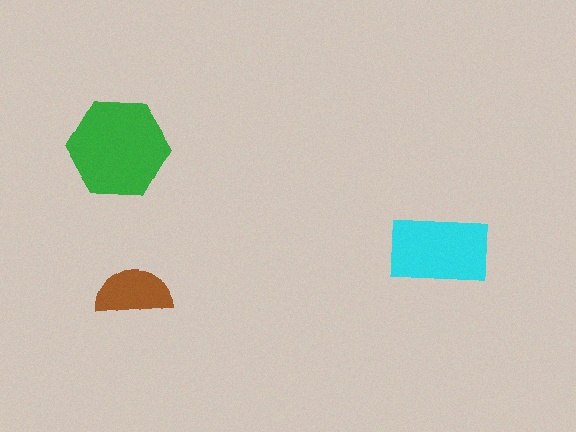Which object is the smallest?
The brown semicircle.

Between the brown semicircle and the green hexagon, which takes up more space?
The green hexagon.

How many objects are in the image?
There are 3 objects in the image.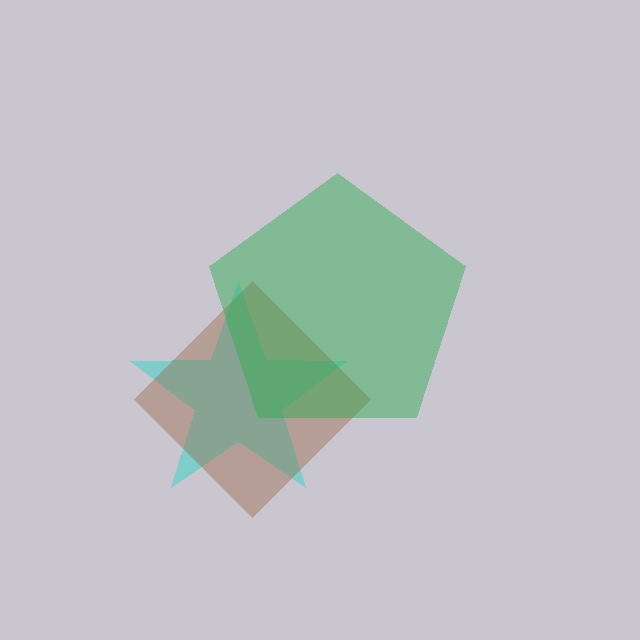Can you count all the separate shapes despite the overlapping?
Yes, there are 3 separate shapes.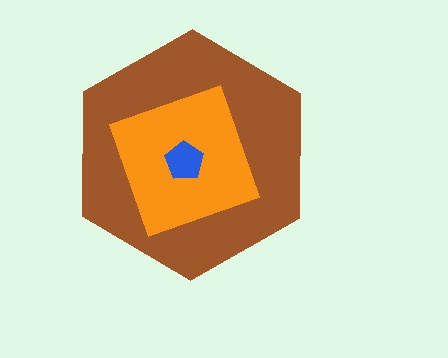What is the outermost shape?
The brown hexagon.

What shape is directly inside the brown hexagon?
The orange diamond.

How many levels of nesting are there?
3.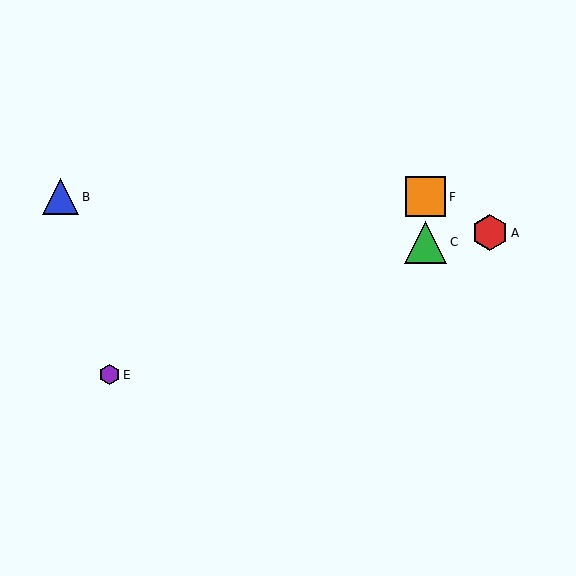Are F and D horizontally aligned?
Yes, both are at y≈197.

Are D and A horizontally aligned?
No, D is at y≈197 and A is at y≈233.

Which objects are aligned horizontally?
Objects B, D, F are aligned horizontally.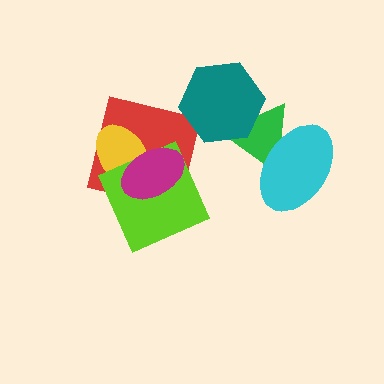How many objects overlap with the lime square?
3 objects overlap with the lime square.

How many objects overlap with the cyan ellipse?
1 object overlaps with the cyan ellipse.